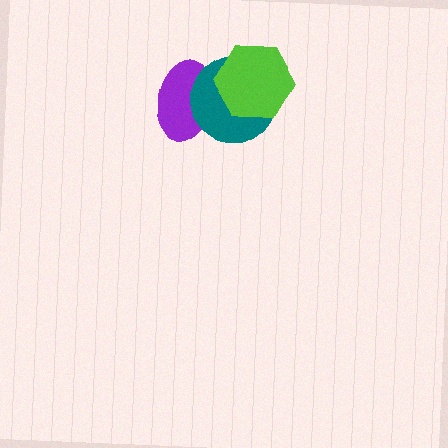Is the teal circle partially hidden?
Yes, it is partially covered by another shape.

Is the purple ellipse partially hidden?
Yes, it is partially covered by another shape.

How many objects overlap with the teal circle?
2 objects overlap with the teal circle.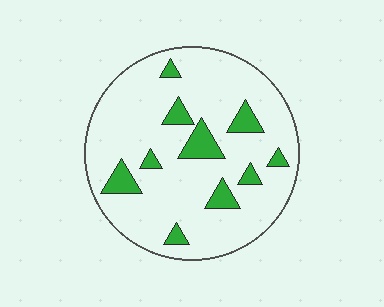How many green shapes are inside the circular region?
10.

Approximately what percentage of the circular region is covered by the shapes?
Approximately 15%.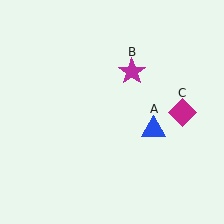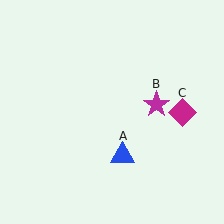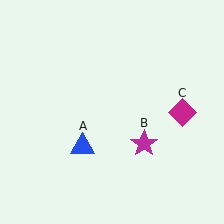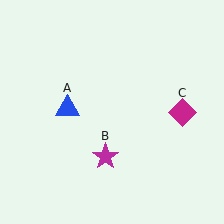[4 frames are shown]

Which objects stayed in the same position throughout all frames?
Magenta diamond (object C) remained stationary.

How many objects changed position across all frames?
2 objects changed position: blue triangle (object A), magenta star (object B).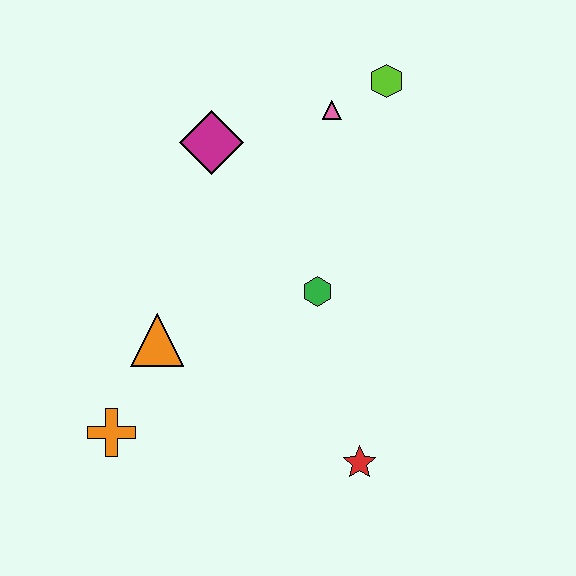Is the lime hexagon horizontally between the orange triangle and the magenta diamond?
No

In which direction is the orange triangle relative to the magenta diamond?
The orange triangle is below the magenta diamond.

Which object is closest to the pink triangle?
The lime hexagon is closest to the pink triangle.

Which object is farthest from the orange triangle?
The lime hexagon is farthest from the orange triangle.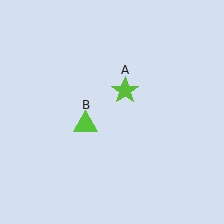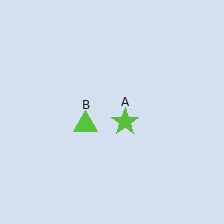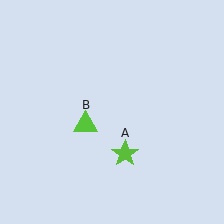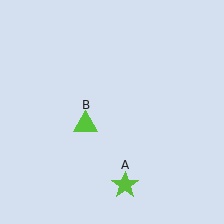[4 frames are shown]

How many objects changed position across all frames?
1 object changed position: lime star (object A).